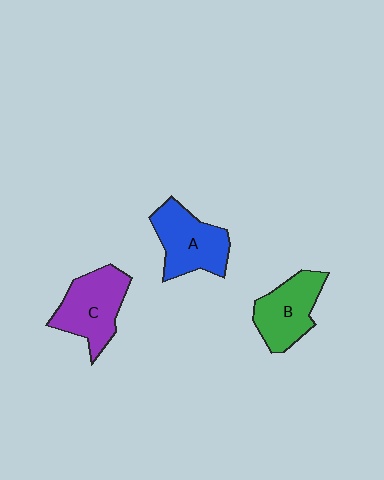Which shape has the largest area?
Shape C (purple).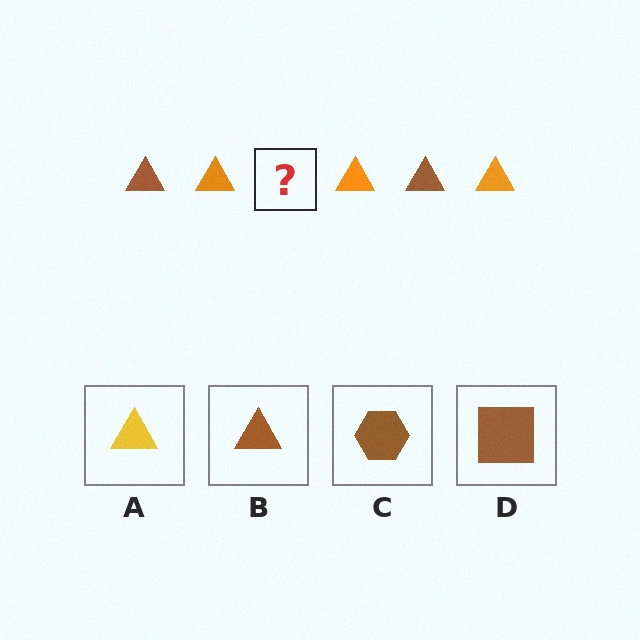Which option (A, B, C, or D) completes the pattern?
B.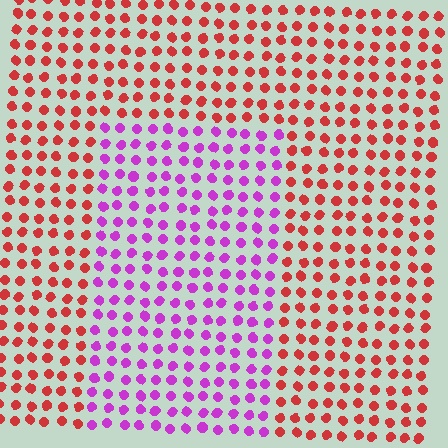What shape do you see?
I see a rectangle.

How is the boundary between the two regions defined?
The boundary is defined purely by a slight shift in hue (about 61 degrees). Spacing, size, and orientation are identical on both sides.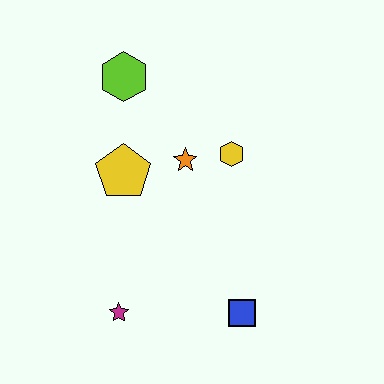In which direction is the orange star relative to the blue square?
The orange star is above the blue square.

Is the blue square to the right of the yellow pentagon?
Yes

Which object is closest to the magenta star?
The blue square is closest to the magenta star.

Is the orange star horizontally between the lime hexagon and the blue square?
Yes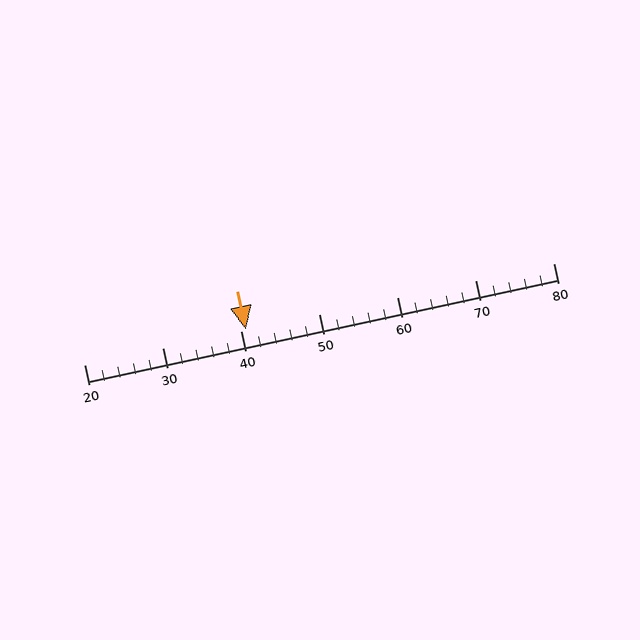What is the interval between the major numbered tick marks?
The major tick marks are spaced 10 units apart.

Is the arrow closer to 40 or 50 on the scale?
The arrow is closer to 40.